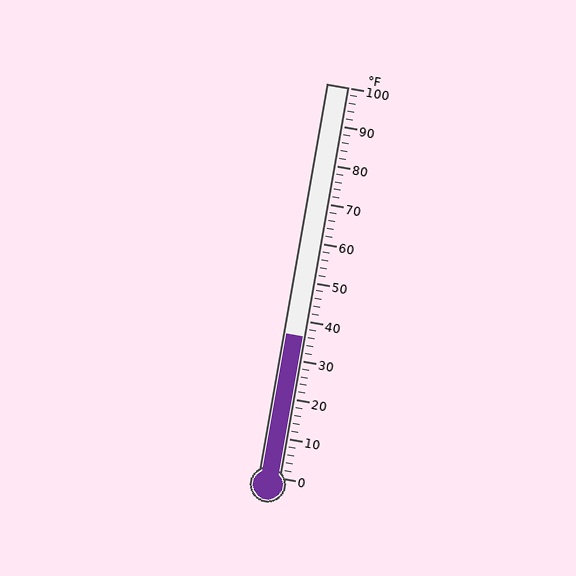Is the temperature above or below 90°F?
The temperature is below 90°F.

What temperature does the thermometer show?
The thermometer shows approximately 36°F.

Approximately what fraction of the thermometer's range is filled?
The thermometer is filled to approximately 35% of its range.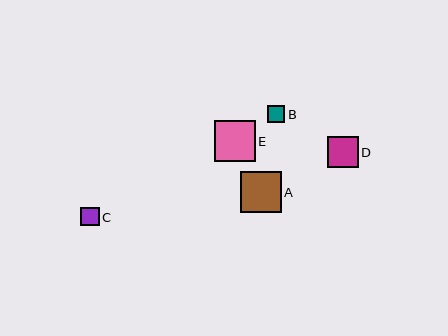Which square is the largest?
Square A is the largest with a size of approximately 41 pixels.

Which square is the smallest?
Square B is the smallest with a size of approximately 17 pixels.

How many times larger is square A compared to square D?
Square A is approximately 1.3 times the size of square D.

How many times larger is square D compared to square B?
Square D is approximately 1.8 times the size of square B.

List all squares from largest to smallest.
From largest to smallest: A, E, D, C, B.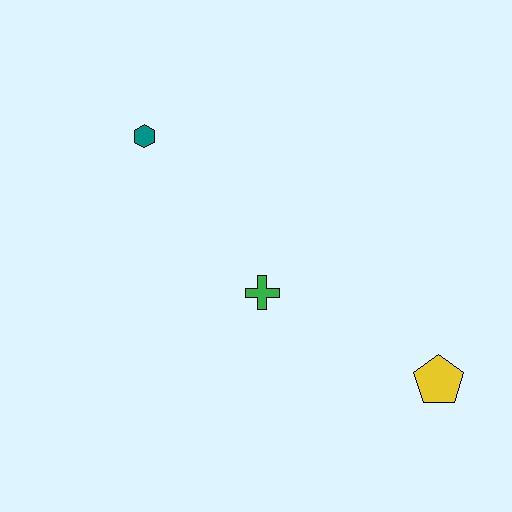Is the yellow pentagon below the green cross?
Yes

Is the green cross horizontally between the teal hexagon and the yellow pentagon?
Yes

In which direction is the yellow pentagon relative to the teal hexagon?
The yellow pentagon is to the right of the teal hexagon.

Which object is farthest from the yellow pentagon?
The teal hexagon is farthest from the yellow pentagon.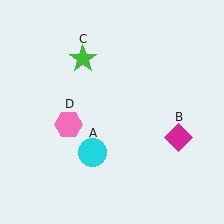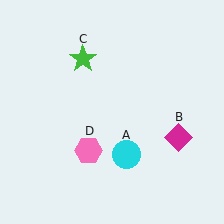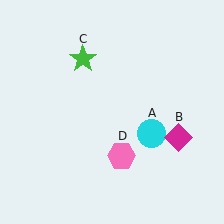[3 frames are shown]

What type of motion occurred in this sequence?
The cyan circle (object A), pink hexagon (object D) rotated counterclockwise around the center of the scene.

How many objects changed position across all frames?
2 objects changed position: cyan circle (object A), pink hexagon (object D).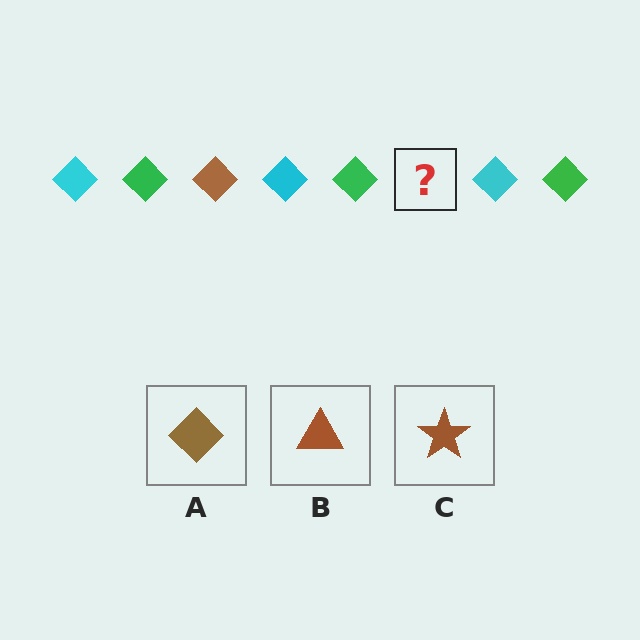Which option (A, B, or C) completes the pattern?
A.